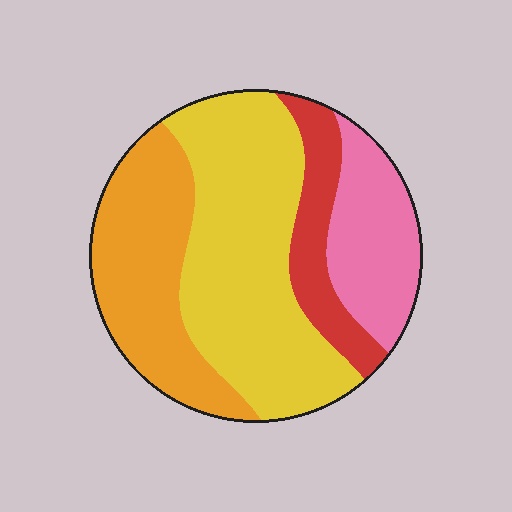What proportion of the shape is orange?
Orange takes up about one quarter (1/4) of the shape.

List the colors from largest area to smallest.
From largest to smallest: yellow, orange, pink, red.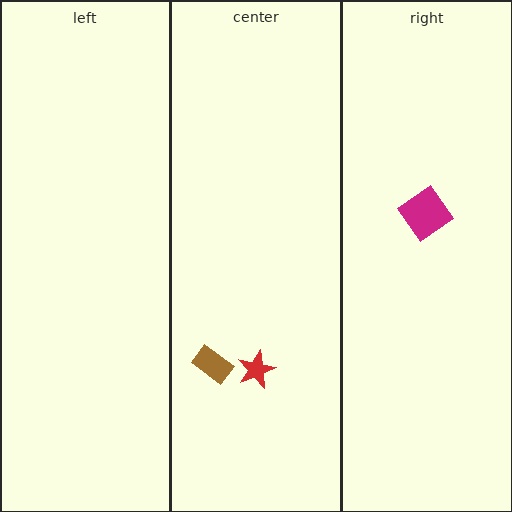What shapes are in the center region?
The brown rectangle, the red star.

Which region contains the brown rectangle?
The center region.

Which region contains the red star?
The center region.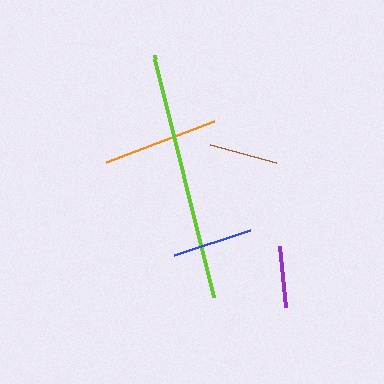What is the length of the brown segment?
The brown segment is approximately 68 pixels long.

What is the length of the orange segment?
The orange segment is approximately 116 pixels long.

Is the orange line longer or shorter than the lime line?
The lime line is longer than the orange line.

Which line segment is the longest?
The lime line is the longest at approximately 249 pixels.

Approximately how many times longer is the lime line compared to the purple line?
The lime line is approximately 4.1 times the length of the purple line.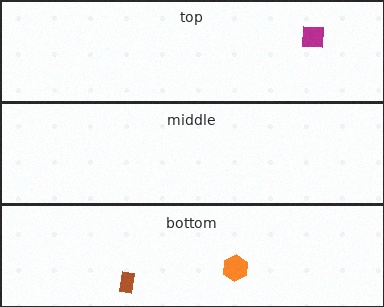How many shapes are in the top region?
1.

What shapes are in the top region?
The magenta square.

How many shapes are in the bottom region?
2.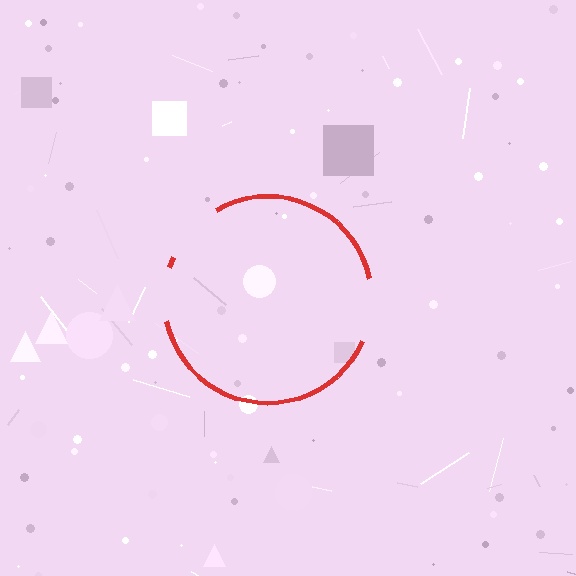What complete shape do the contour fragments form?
The contour fragments form a circle.